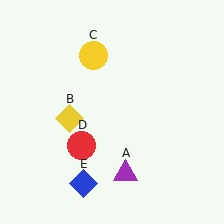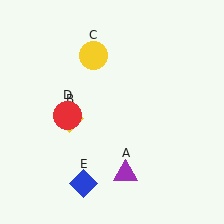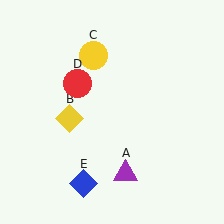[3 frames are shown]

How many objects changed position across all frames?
1 object changed position: red circle (object D).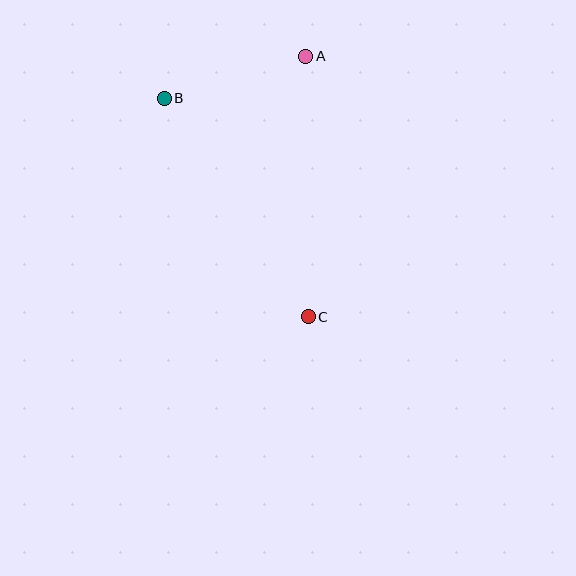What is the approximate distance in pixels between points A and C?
The distance between A and C is approximately 260 pixels.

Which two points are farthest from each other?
Points B and C are farthest from each other.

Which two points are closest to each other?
Points A and B are closest to each other.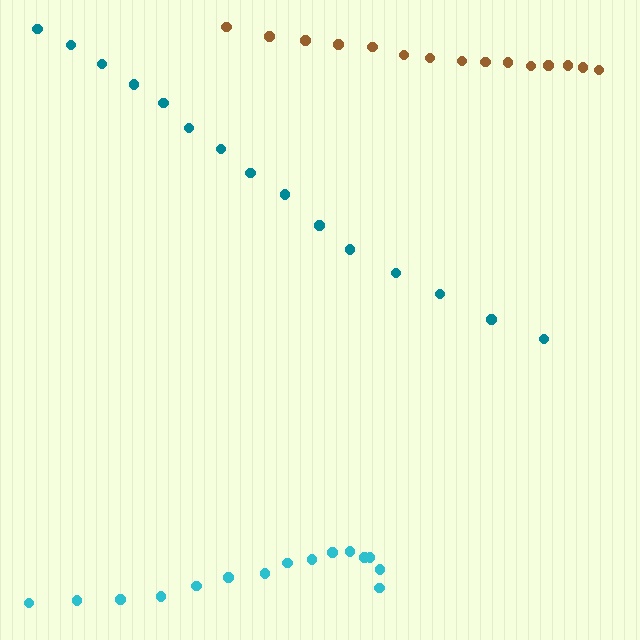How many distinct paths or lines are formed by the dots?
There are 3 distinct paths.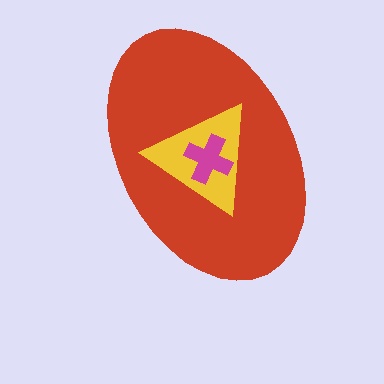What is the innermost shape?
The magenta cross.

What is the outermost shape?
The red ellipse.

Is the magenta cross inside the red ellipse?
Yes.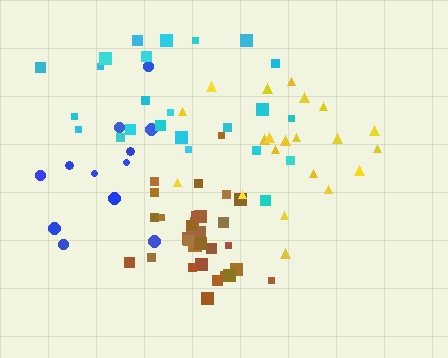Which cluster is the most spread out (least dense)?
Blue.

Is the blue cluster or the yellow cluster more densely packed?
Yellow.